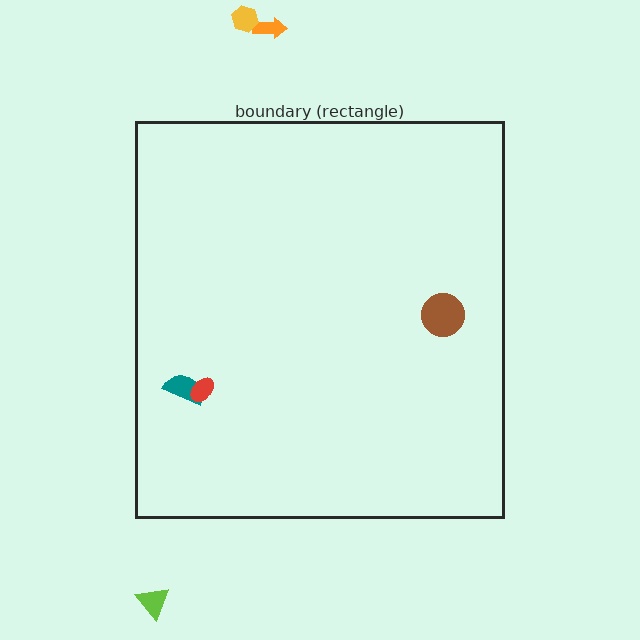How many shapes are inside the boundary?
3 inside, 3 outside.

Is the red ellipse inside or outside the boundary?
Inside.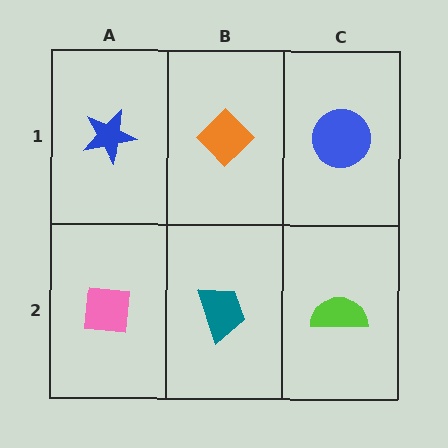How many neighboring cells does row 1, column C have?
2.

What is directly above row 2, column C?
A blue circle.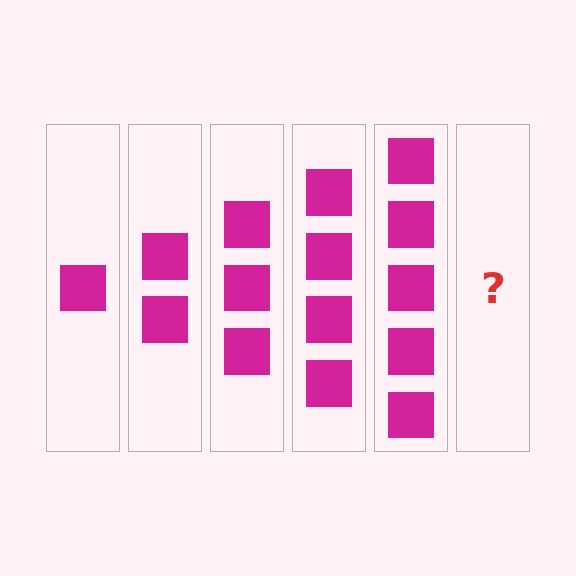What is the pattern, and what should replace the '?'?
The pattern is that each step adds one more square. The '?' should be 6 squares.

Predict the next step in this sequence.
The next step is 6 squares.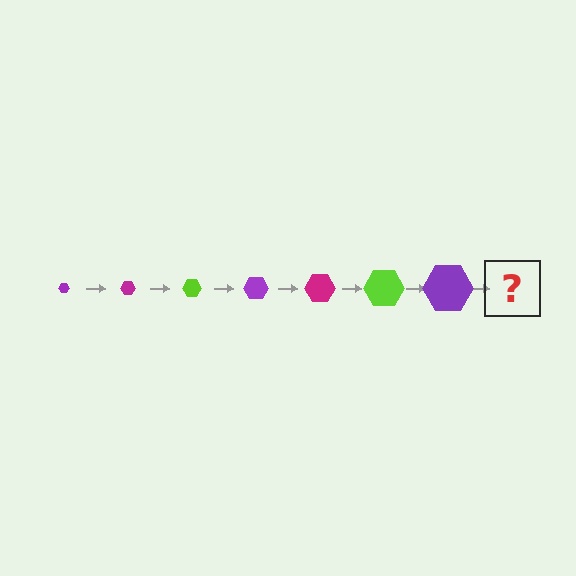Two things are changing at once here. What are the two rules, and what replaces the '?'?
The two rules are that the hexagon grows larger each step and the color cycles through purple, magenta, and lime. The '?' should be a magenta hexagon, larger than the previous one.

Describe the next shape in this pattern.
It should be a magenta hexagon, larger than the previous one.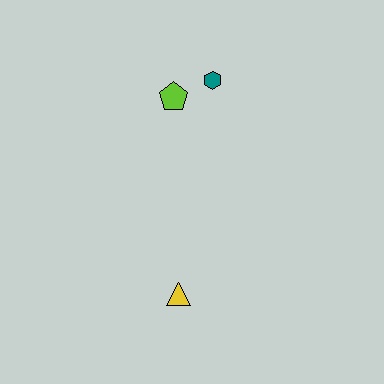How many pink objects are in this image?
There are no pink objects.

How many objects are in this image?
There are 3 objects.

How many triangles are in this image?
There is 1 triangle.